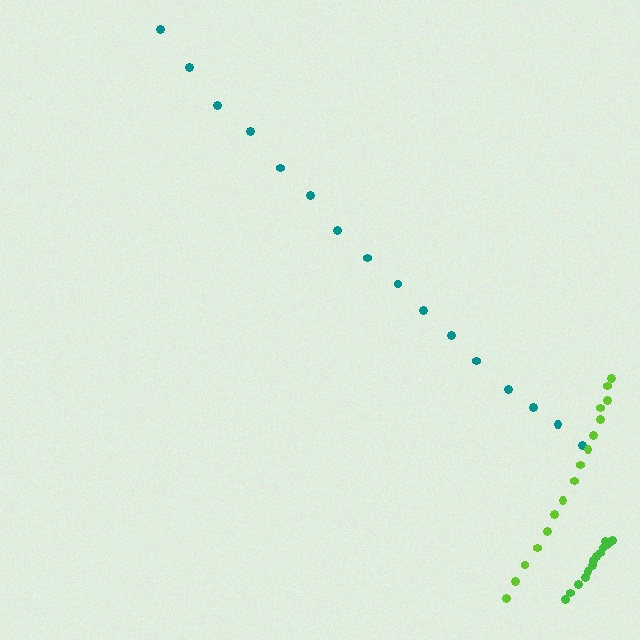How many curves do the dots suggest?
There are 3 distinct paths.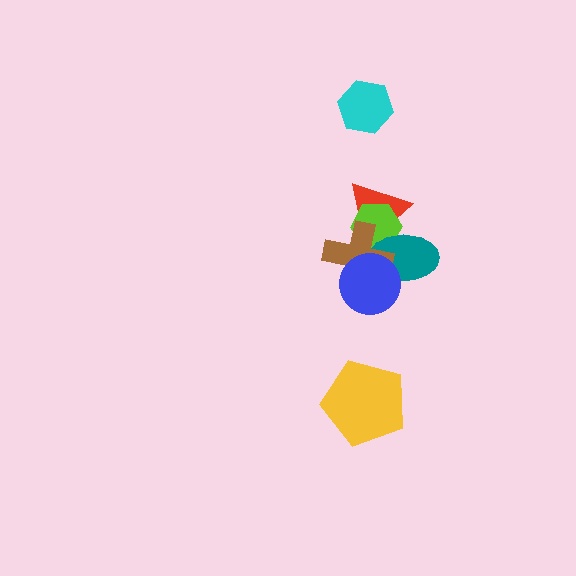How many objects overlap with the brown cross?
4 objects overlap with the brown cross.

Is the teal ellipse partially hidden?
Yes, it is partially covered by another shape.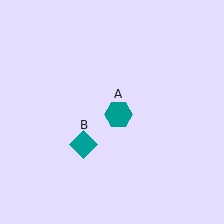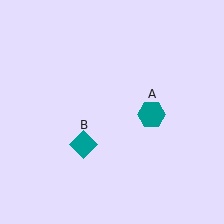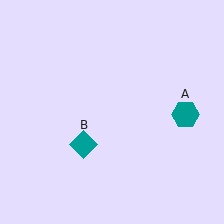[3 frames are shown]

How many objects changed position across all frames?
1 object changed position: teal hexagon (object A).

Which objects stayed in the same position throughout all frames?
Teal diamond (object B) remained stationary.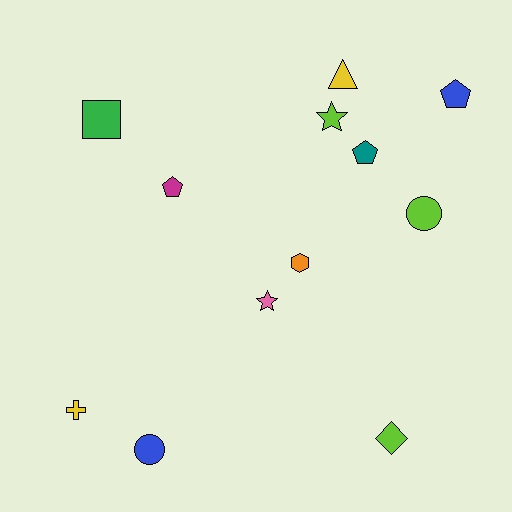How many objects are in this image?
There are 12 objects.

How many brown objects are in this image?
There are no brown objects.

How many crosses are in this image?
There is 1 cross.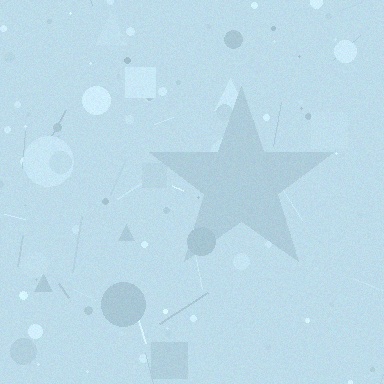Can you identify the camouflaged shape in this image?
The camouflaged shape is a star.